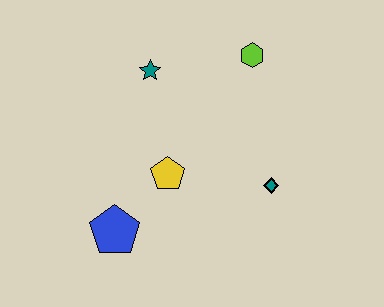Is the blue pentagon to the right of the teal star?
No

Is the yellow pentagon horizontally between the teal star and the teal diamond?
Yes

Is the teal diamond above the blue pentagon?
Yes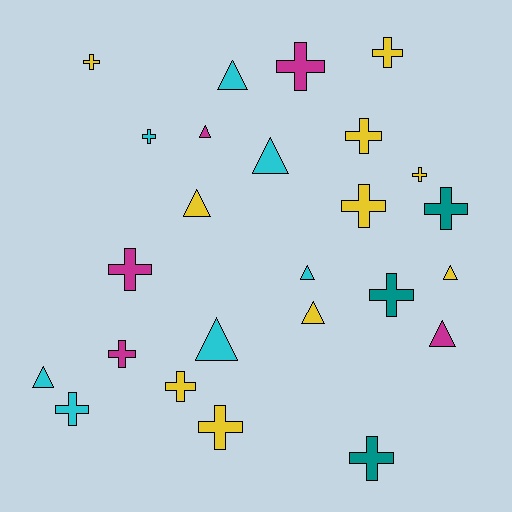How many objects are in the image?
There are 25 objects.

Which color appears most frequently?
Yellow, with 10 objects.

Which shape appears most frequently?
Cross, with 15 objects.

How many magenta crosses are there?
There are 3 magenta crosses.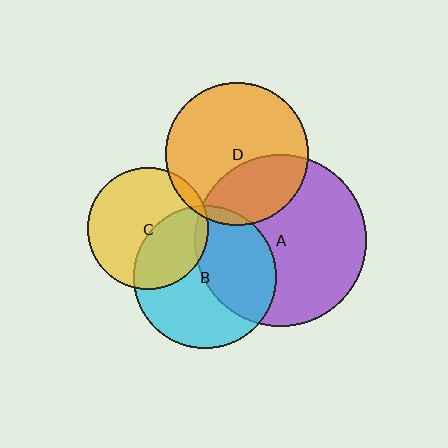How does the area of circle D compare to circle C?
Approximately 1.4 times.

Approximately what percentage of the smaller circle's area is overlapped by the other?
Approximately 45%.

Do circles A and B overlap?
Yes.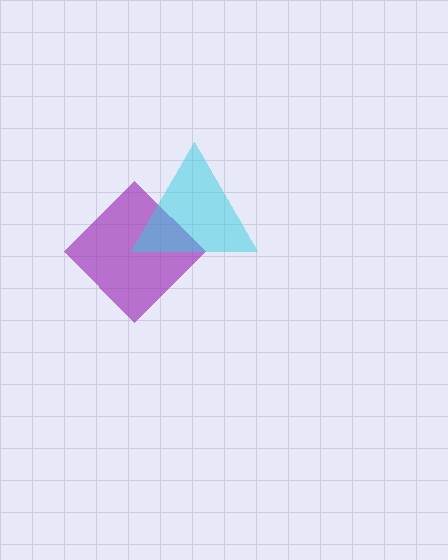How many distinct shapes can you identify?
There are 2 distinct shapes: a purple diamond, a cyan triangle.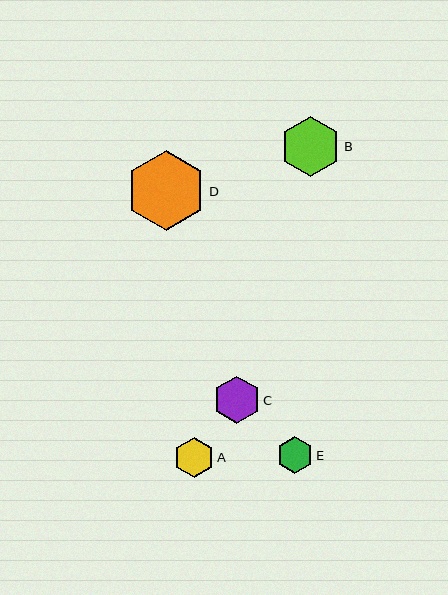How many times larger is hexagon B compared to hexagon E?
Hexagon B is approximately 1.6 times the size of hexagon E.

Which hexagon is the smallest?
Hexagon E is the smallest with a size of approximately 37 pixels.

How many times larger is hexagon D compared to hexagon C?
Hexagon D is approximately 1.7 times the size of hexagon C.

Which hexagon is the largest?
Hexagon D is the largest with a size of approximately 80 pixels.